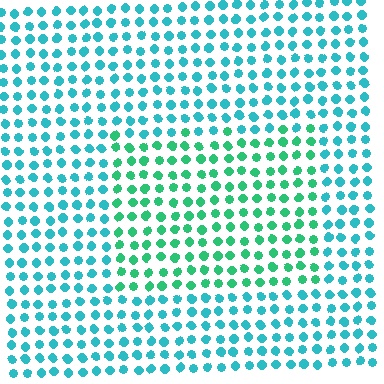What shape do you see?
I see a rectangle.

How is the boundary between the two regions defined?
The boundary is defined purely by a slight shift in hue (about 35 degrees). Spacing, size, and orientation are identical on both sides.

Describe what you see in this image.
The image is filled with small cyan elements in a uniform arrangement. A rectangle-shaped region is visible where the elements are tinted to a slightly different hue, forming a subtle color boundary.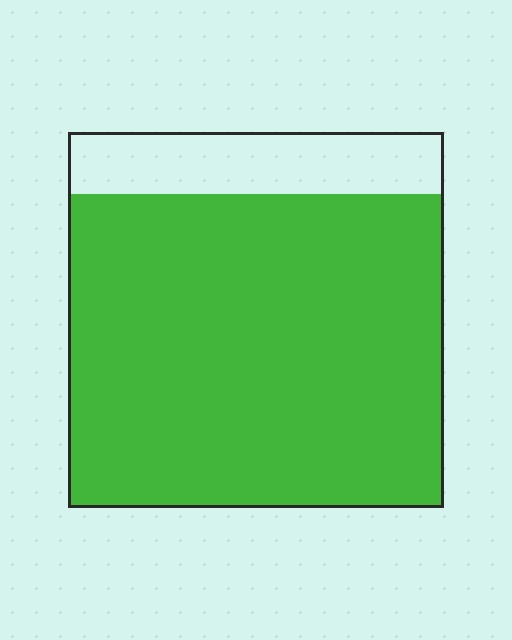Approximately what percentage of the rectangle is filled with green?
Approximately 85%.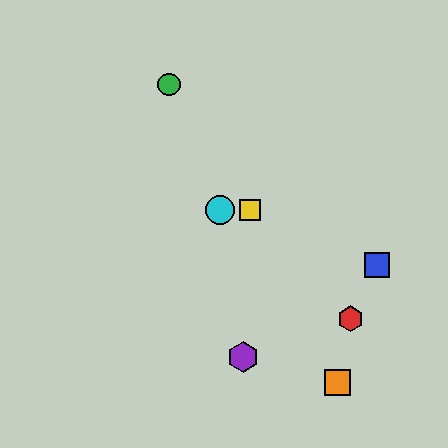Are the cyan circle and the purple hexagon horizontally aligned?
No, the cyan circle is at y≈210 and the purple hexagon is at y≈357.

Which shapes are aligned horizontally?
The yellow square, the cyan circle are aligned horizontally.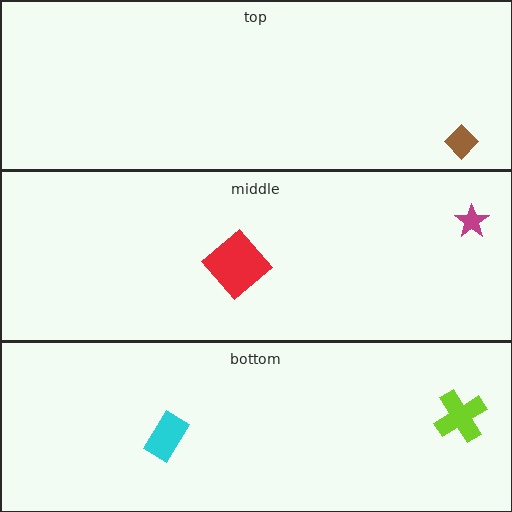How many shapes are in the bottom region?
2.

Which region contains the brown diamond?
The top region.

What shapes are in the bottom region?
The lime cross, the cyan rectangle.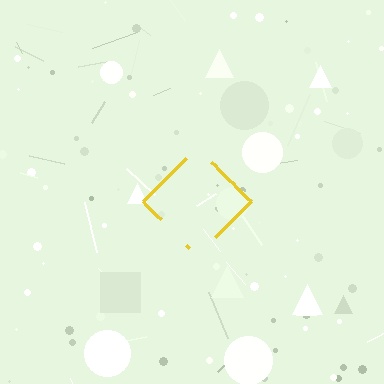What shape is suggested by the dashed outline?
The dashed outline suggests a diamond.